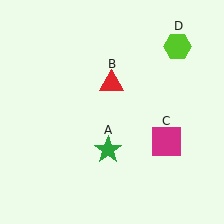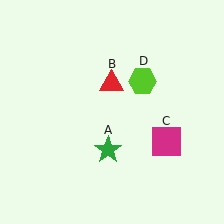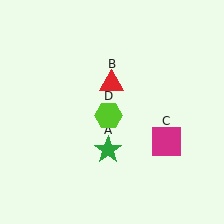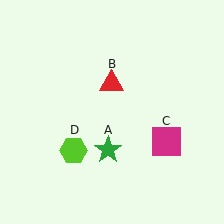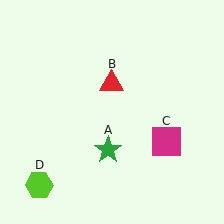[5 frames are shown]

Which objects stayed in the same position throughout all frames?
Green star (object A) and red triangle (object B) and magenta square (object C) remained stationary.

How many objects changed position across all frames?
1 object changed position: lime hexagon (object D).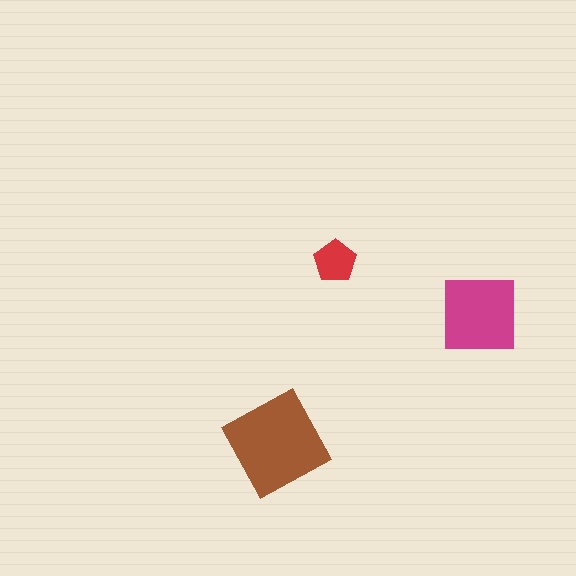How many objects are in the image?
There are 3 objects in the image.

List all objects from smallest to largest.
The red pentagon, the magenta square, the brown diamond.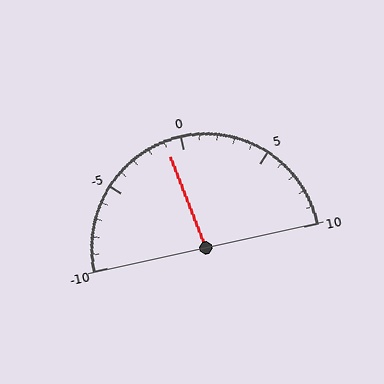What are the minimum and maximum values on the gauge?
The gauge ranges from -10 to 10.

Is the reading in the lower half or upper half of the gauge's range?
The reading is in the lower half of the range (-10 to 10).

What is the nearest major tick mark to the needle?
The nearest major tick mark is 0.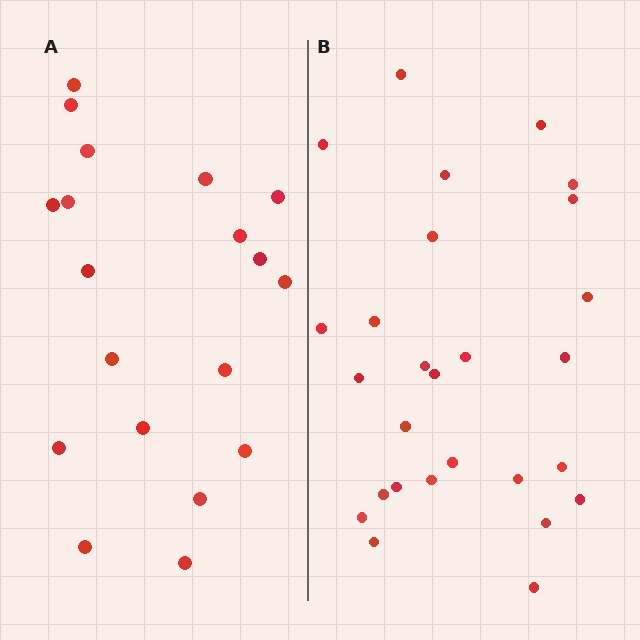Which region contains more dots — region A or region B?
Region B (the right region) has more dots.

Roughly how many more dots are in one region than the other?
Region B has roughly 8 or so more dots than region A.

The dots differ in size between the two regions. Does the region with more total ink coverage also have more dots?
No. Region A has more total ink coverage because its dots are larger, but region B actually contains more individual dots. Total area can be misleading — the number of items is what matters here.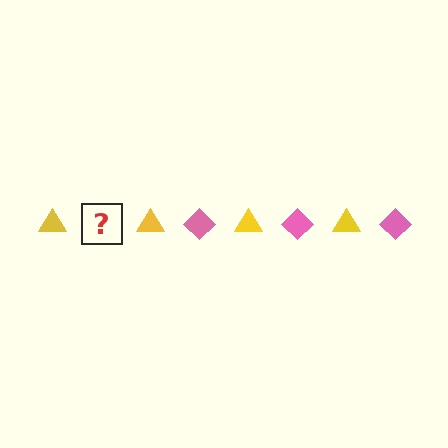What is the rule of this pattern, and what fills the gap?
The rule is that the pattern alternates between yellow triangle and pink diamond. The gap should be filled with a pink diamond.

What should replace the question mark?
The question mark should be replaced with a pink diamond.